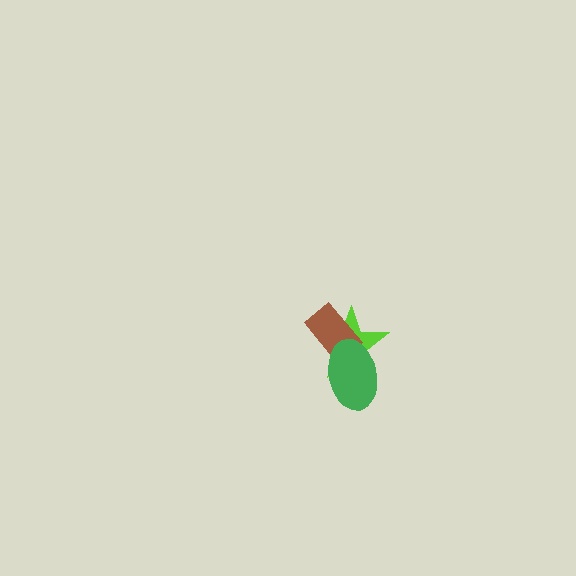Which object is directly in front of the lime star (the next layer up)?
The brown rectangle is directly in front of the lime star.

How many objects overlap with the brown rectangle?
2 objects overlap with the brown rectangle.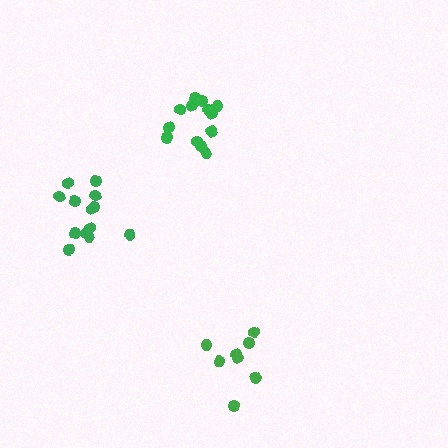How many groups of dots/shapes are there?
There are 3 groups.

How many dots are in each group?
Group 1: 14 dots, Group 2: 13 dots, Group 3: 8 dots (35 total).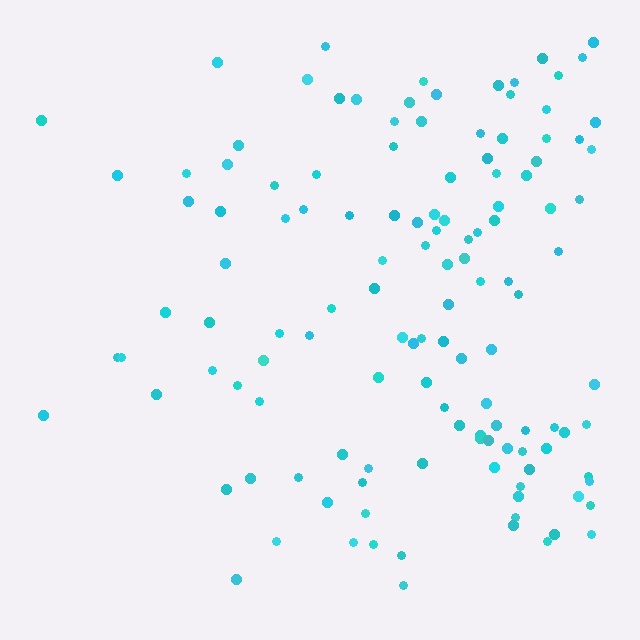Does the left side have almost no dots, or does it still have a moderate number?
Still a moderate number, just noticeably fewer than the right.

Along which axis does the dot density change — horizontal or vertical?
Horizontal.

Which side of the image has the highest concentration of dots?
The right.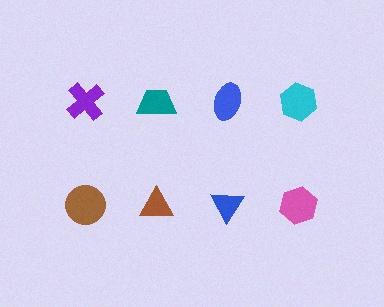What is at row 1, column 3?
A blue ellipse.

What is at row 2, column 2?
A brown triangle.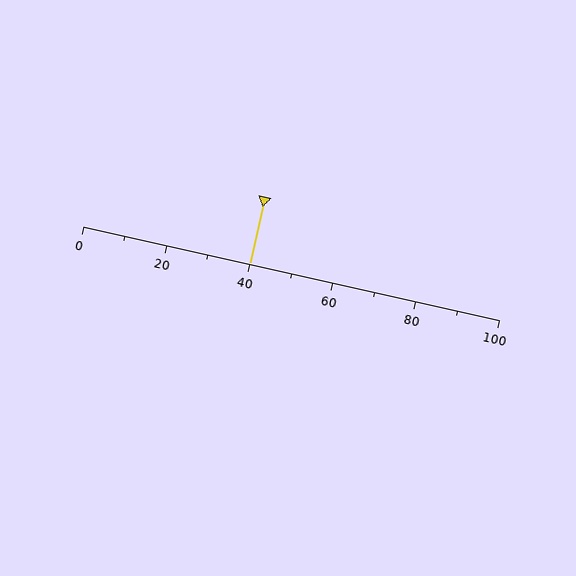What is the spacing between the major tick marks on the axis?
The major ticks are spaced 20 apart.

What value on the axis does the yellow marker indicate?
The marker indicates approximately 40.